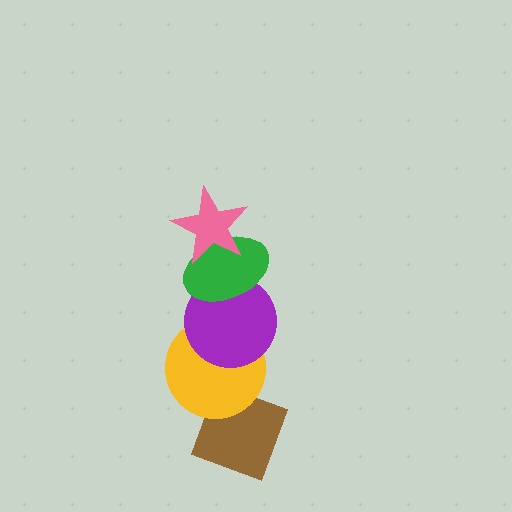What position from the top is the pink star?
The pink star is 1st from the top.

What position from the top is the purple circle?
The purple circle is 3rd from the top.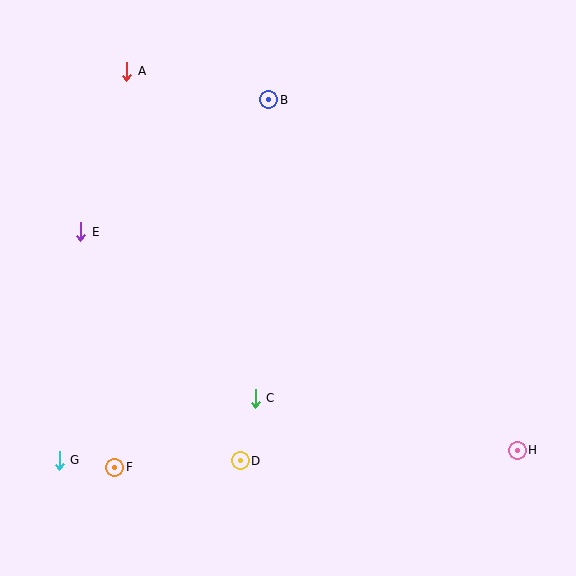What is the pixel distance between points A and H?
The distance between A and H is 544 pixels.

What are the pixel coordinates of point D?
Point D is at (240, 461).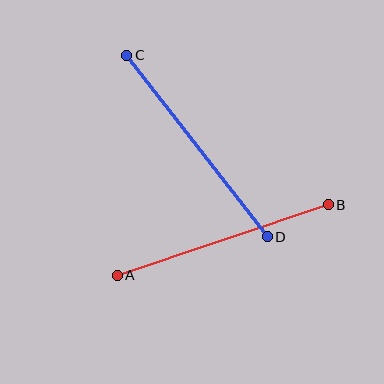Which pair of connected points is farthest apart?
Points C and D are farthest apart.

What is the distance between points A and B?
The distance is approximately 222 pixels.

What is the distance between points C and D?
The distance is approximately 229 pixels.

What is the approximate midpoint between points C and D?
The midpoint is at approximately (197, 146) pixels.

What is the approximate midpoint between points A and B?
The midpoint is at approximately (223, 240) pixels.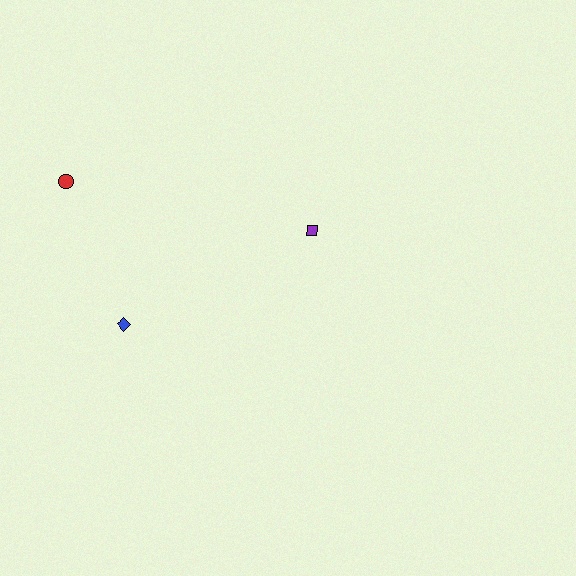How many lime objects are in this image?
There are no lime objects.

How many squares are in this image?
There is 1 square.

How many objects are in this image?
There are 3 objects.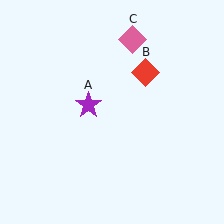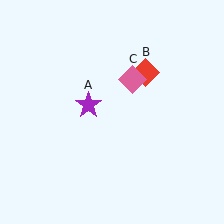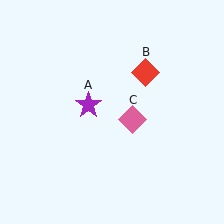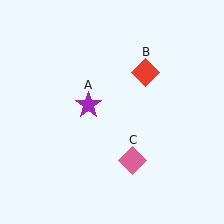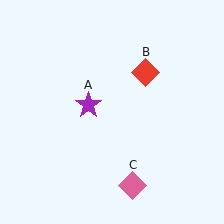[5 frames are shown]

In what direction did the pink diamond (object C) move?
The pink diamond (object C) moved down.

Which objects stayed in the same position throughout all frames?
Purple star (object A) and red diamond (object B) remained stationary.